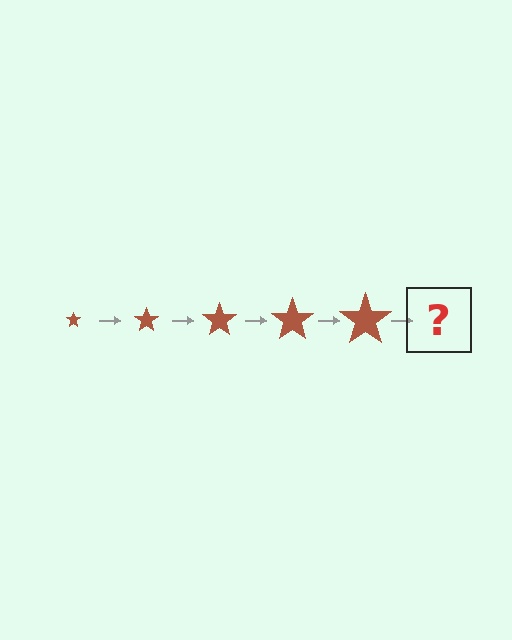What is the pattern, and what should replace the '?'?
The pattern is that the star gets progressively larger each step. The '?' should be a brown star, larger than the previous one.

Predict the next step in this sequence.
The next step is a brown star, larger than the previous one.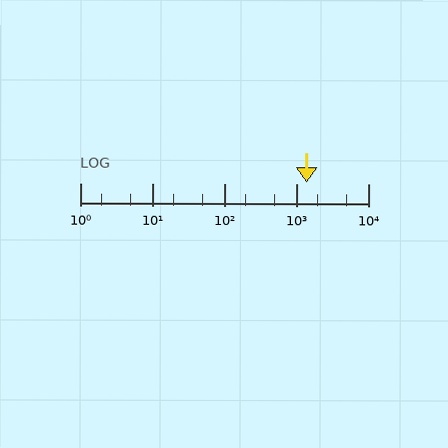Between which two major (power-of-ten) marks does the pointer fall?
The pointer is between 1000 and 10000.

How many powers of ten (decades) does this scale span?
The scale spans 4 decades, from 1 to 10000.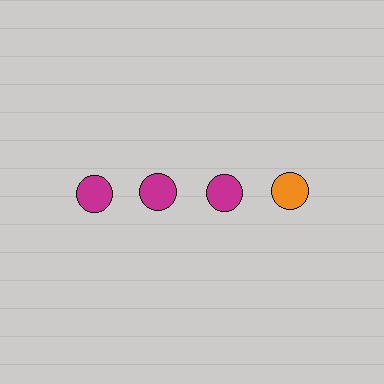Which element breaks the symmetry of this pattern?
The orange circle in the top row, second from right column breaks the symmetry. All other shapes are magenta circles.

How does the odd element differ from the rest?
It has a different color: orange instead of magenta.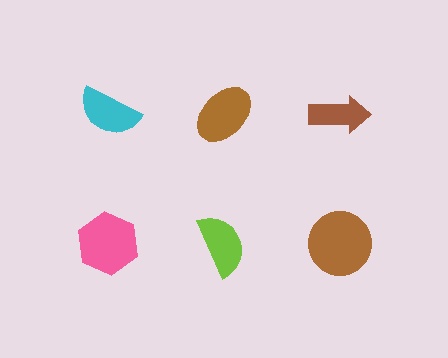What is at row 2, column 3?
A brown circle.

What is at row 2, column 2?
A lime semicircle.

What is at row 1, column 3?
A brown arrow.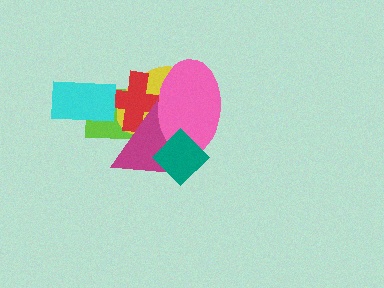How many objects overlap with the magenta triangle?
5 objects overlap with the magenta triangle.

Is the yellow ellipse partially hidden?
Yes, it is partially covered by another shape.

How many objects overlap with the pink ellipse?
4 objects overlap with the pink ellipse.